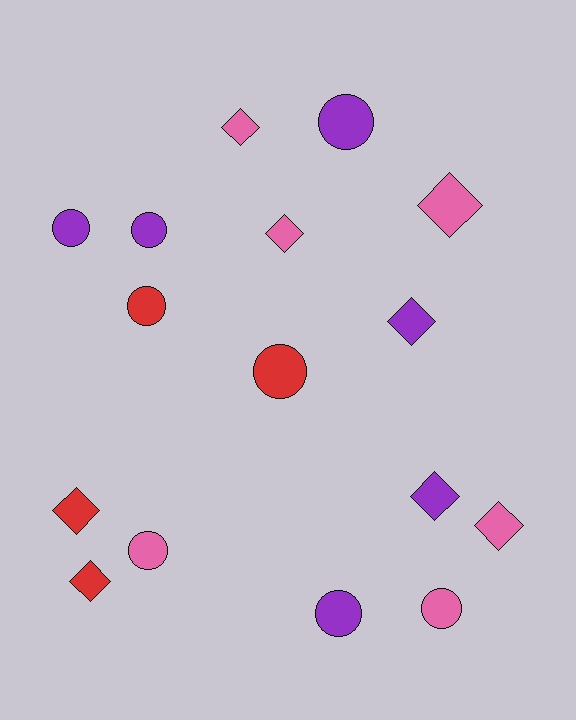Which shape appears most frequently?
Circle, with 8 objects.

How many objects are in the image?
There are 16 objects.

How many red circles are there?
There are 2 red circles.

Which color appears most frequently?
Pink, with 6 objects.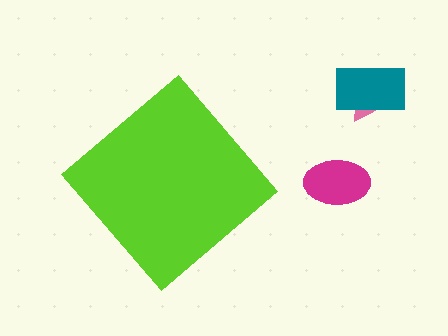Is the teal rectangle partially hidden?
No, the teal rectangle is fully visible.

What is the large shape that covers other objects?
A lime diamond.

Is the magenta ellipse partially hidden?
No, the magenta ellipse is fully visible.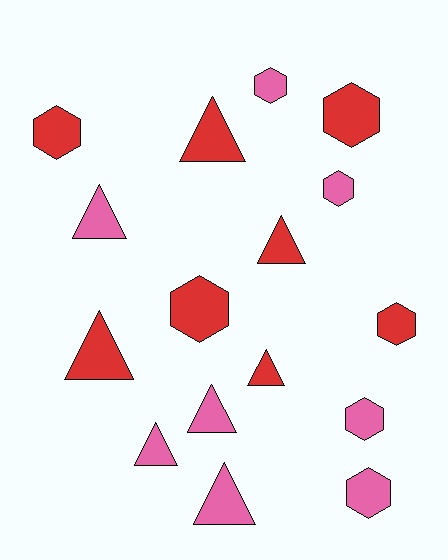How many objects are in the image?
There are 16 objects.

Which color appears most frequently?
Red, with 8 objects.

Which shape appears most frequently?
Hexagon, with 8 objects.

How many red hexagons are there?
There are 4 red hexagons.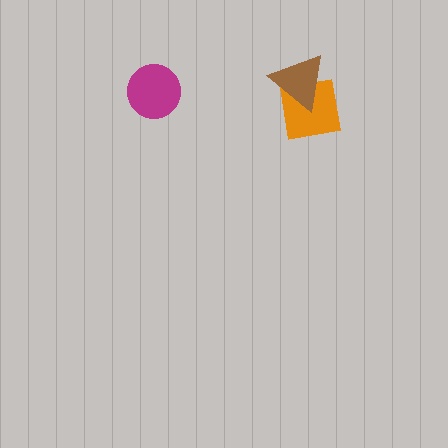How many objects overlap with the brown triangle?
1 object overlaps with the brown triangle.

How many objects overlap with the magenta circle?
0 objects overlap with the magenta circle.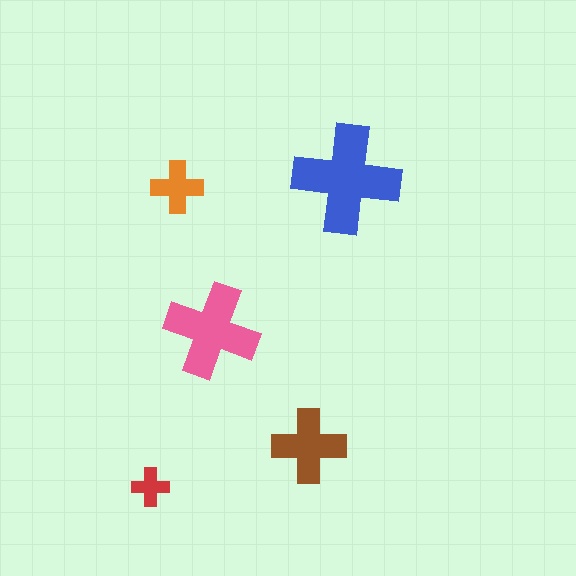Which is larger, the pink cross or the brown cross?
The pink one.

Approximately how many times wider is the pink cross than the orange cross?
About 2 times wider.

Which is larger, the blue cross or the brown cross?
The blue one.